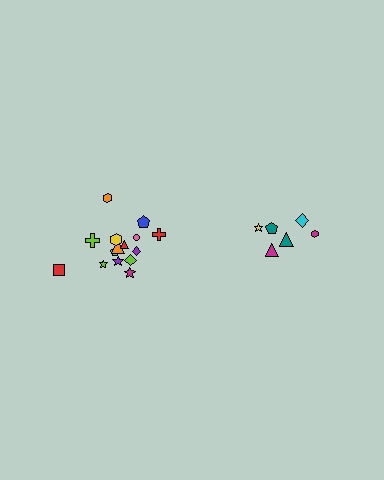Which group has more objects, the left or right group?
The left group.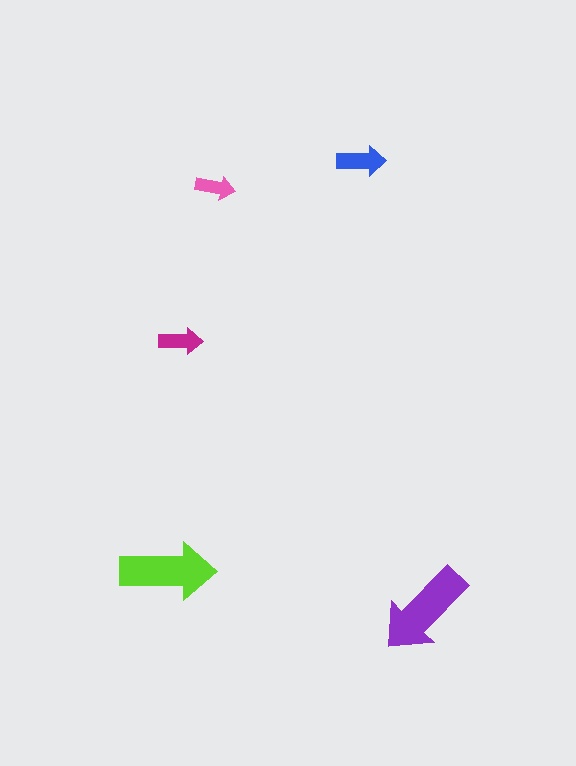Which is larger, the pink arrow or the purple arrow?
The purple one.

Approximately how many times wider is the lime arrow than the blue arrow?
About 2 times wider.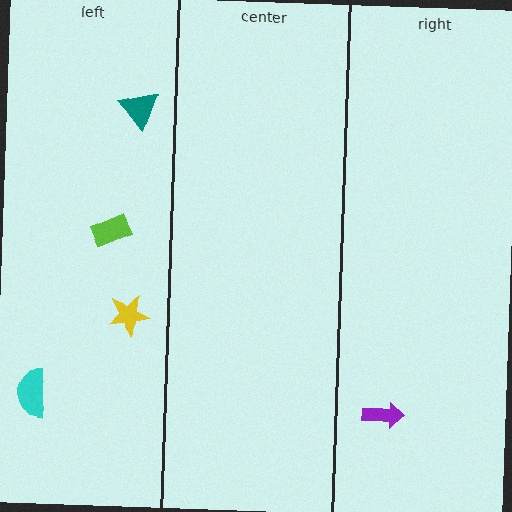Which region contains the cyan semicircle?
The left region.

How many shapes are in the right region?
1.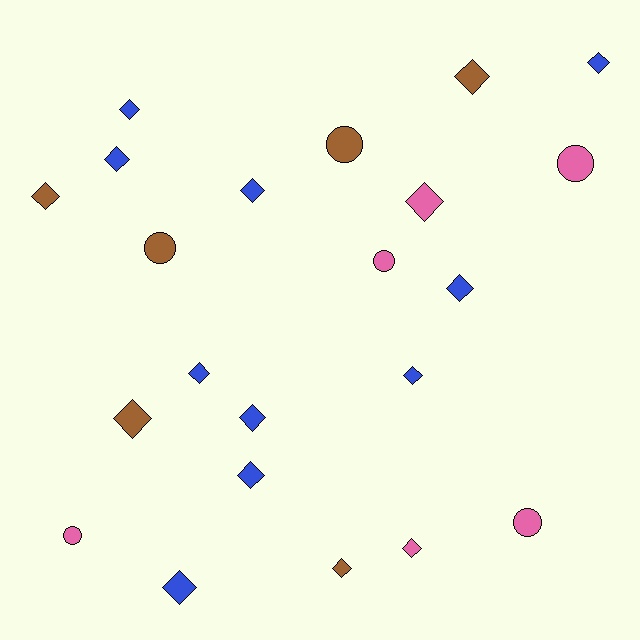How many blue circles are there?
There are no blue circles.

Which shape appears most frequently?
Diamond, with 16 objects.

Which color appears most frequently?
Blue, with 10 objects.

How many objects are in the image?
There are 22 objects.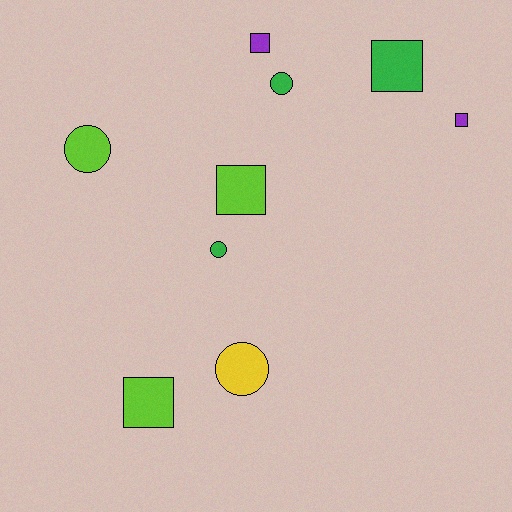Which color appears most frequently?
Green, with 3 objects.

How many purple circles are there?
There are no purple circles.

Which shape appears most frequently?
Square, with 5 objects.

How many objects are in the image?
There are 9 objects.